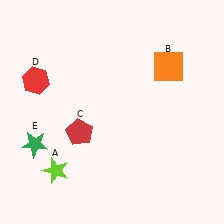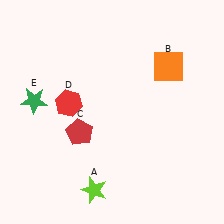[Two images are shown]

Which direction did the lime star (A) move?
The lime star (A) moved right.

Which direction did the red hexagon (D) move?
The red hexagon (D) moved right.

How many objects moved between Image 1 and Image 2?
3 objects moved between the two images.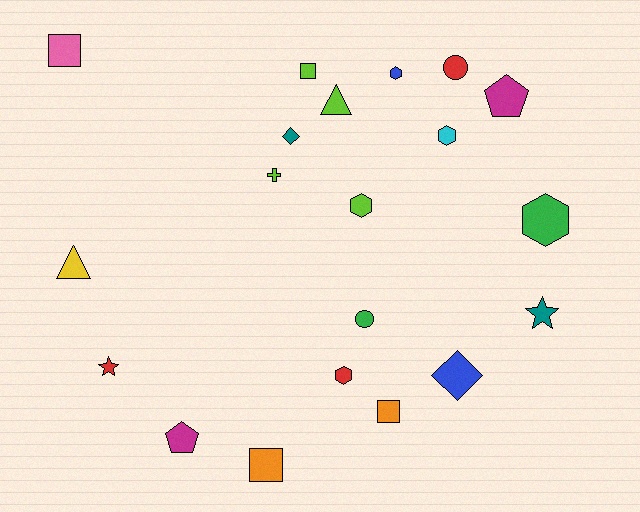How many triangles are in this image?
There are 2 triangles.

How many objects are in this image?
There are 20 objects.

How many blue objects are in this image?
There are 2 blue objects.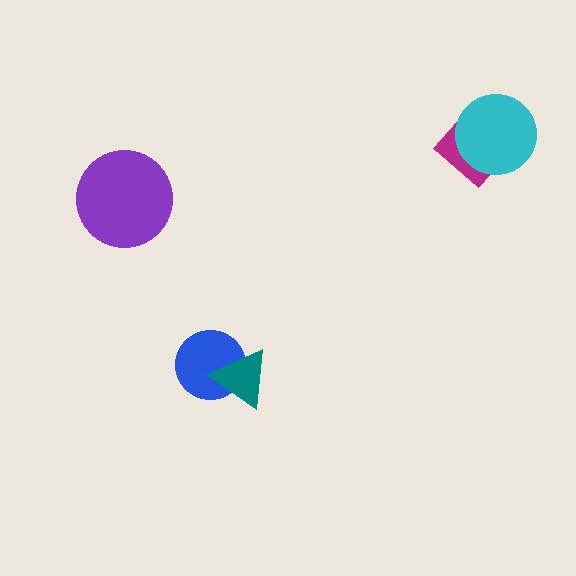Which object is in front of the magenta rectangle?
The cyan circle is in front of the magenta rectangle.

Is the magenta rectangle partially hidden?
Yes, it is partially covered by another shape.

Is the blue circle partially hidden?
Yes, it is partially covered by another shape.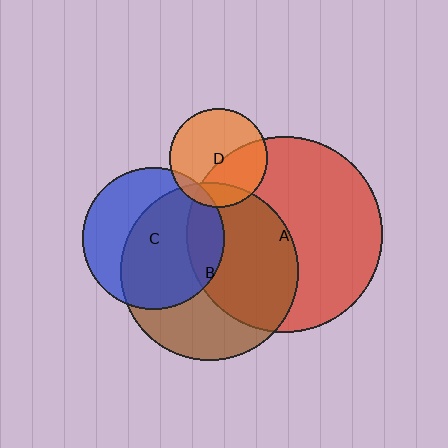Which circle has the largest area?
Circle A (red).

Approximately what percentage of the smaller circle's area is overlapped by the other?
Approximately 60%.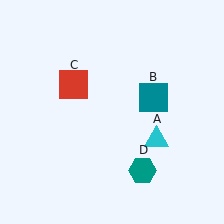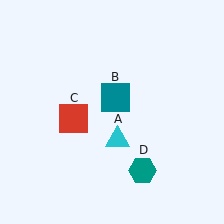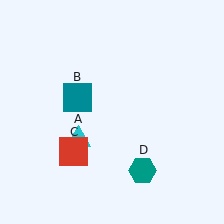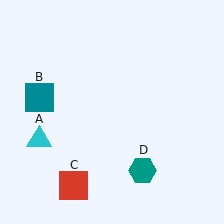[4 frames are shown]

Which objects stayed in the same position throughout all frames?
Teal hexagon (object D) remained stationary.